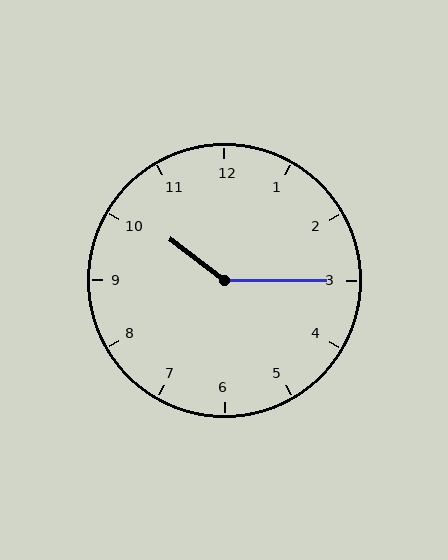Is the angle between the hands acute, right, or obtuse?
It is obtuse.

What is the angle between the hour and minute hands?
Approximately 142 degrees.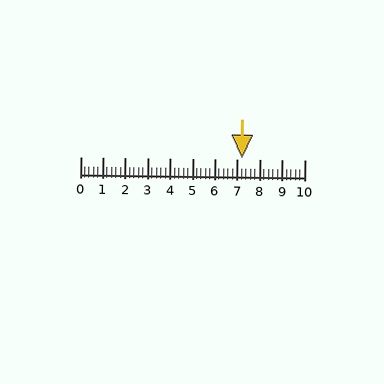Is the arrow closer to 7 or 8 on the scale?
The arrow is closer to 7.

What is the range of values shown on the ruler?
The ruler shows values from 0 to 10.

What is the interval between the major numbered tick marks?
The major tick marks are spaced 1 units apart.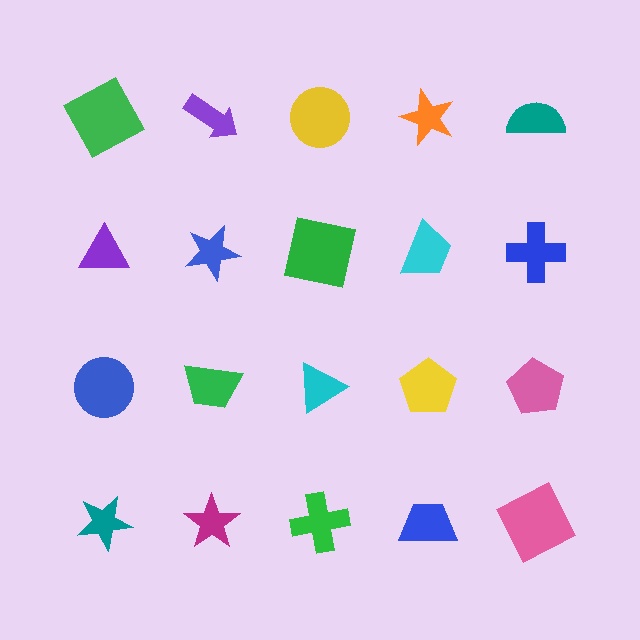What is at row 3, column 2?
A green trapezoid.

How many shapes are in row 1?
5 shapes.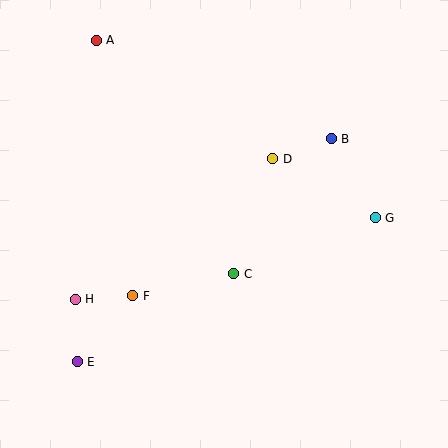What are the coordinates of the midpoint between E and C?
The midpoint between E and C is at (155, 318).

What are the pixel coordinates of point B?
Point B is at (331, 139).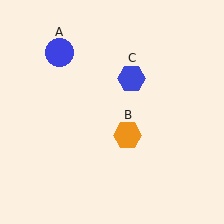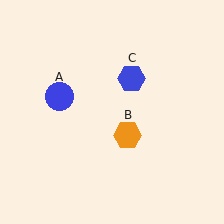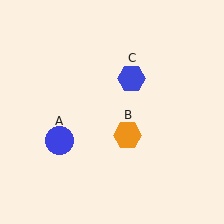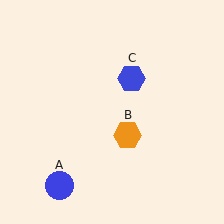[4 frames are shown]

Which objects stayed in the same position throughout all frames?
Orange hexagon (object B) and blue hexagon (object C) remained stationary.